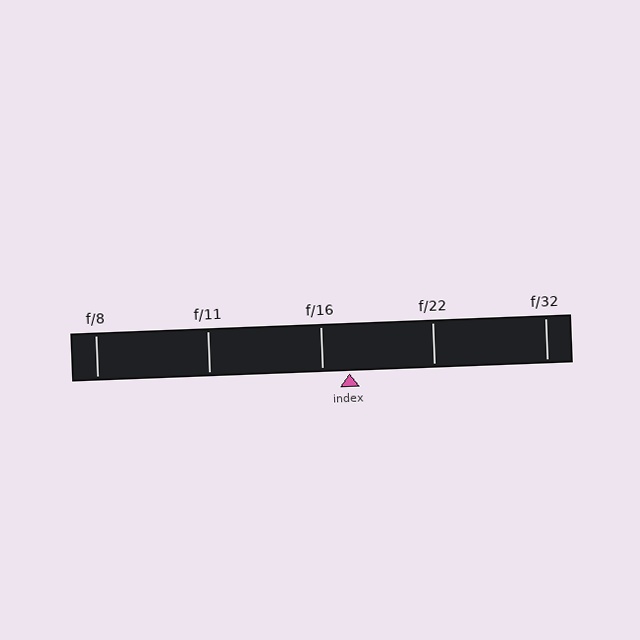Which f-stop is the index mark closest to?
The index mark is closest to f/16.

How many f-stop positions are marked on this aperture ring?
There are 5 f-stop positions marked.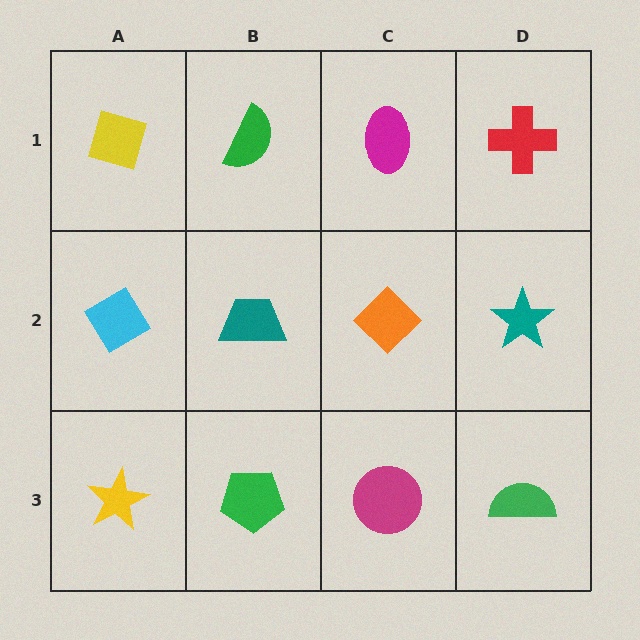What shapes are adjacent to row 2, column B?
A green semicircle (row 1, column B), a green pentagon (row 3, column B), a cyan diamond (row 2, column A), an orange diamond (row 2, column C).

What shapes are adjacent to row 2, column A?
A yellow diamond (row 1, column A), a yellow star (row 3, column A), a teal trapezoid (row 2, column B).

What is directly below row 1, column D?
A teal star.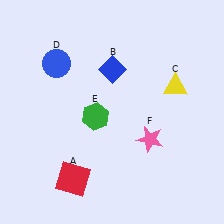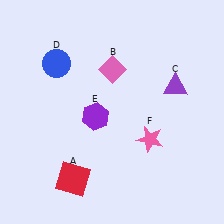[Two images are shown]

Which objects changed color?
B changed from blue to pink. C changed from yellow to purple. E changed from green to purple.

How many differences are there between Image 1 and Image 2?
There are 3 differences between the two images.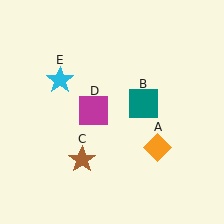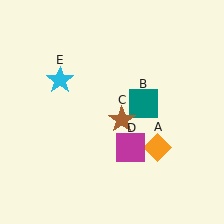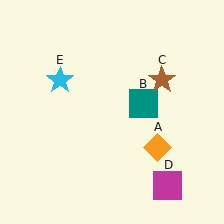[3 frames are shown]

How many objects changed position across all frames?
2 objects changed position: brown star (object C), magenta square (object D).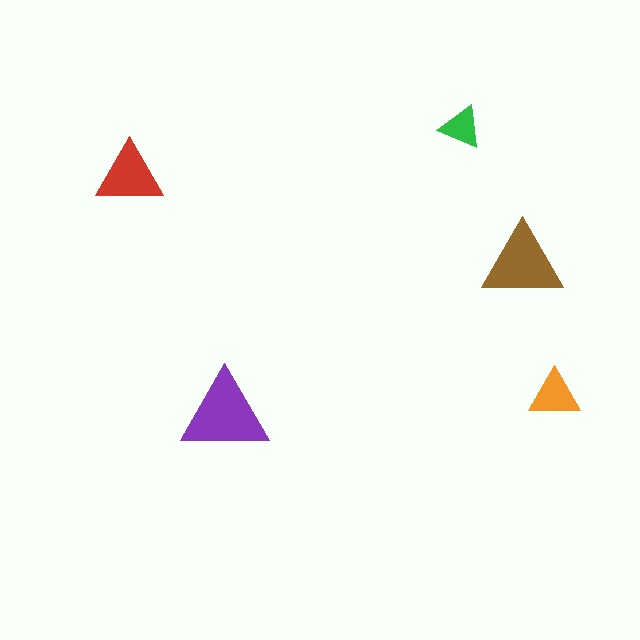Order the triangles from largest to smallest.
the purple one, the brown one, the red one, the orange one, the green one.